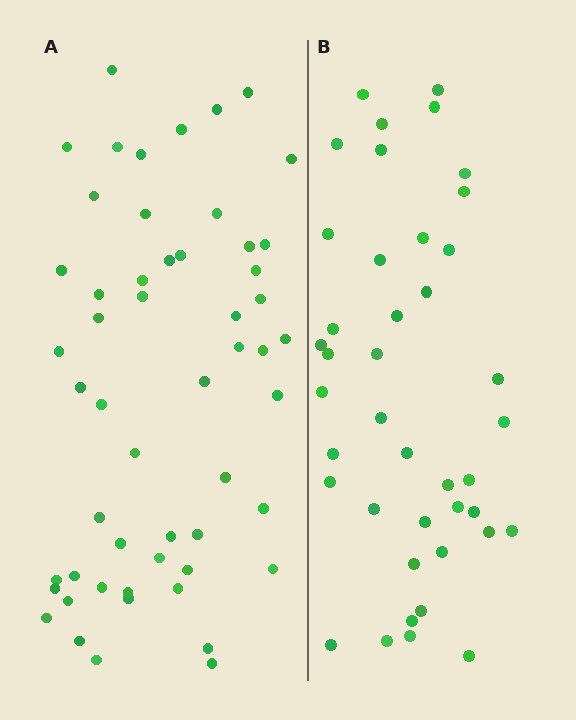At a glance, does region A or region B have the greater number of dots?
Region A (the left region) has more dots.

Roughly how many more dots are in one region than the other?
Region A has approximately 15 more dots than region B.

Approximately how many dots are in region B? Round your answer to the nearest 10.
About 40 dots. (The exact count is 41, which rounds to 40.)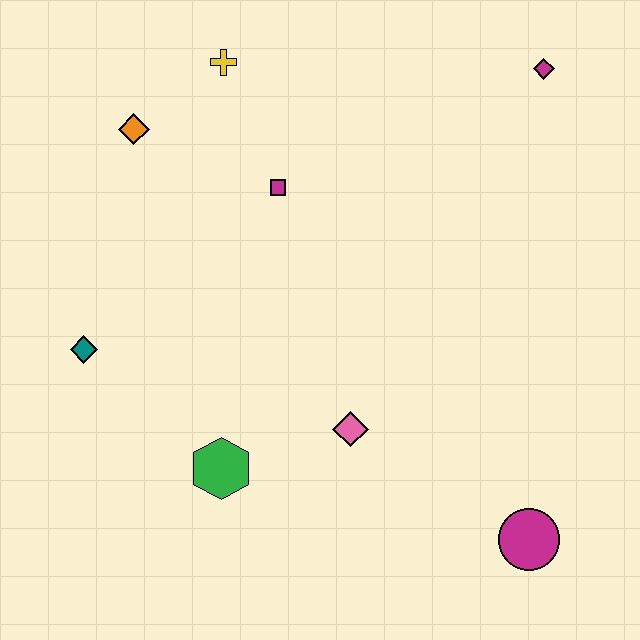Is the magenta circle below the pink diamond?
Yes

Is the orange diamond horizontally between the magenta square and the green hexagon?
No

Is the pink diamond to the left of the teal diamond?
No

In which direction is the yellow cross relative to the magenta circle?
The yellow cross is above the magenta circle.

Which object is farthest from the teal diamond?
The magenta diamond is farthest from the teal diamond.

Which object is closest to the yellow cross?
The orange diamond is closest to the yellow cross.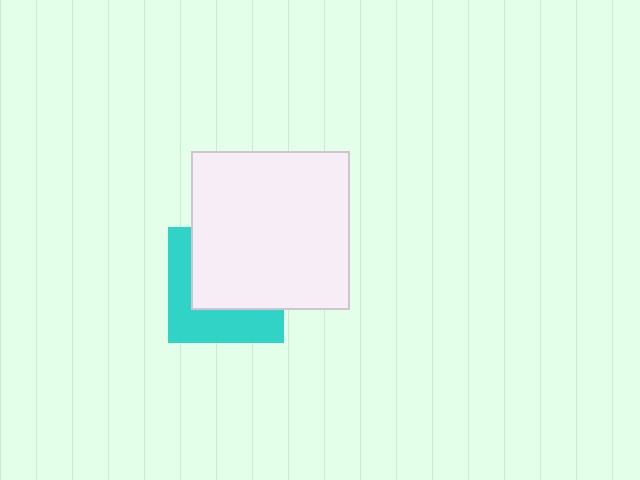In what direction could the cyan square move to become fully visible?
The cyan square could move toward the lower-left. That would shift it out from behind the white square entirely.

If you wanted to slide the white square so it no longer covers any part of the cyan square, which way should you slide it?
Slide it toward the upper-right — that is the most direct way to separate the two shapes.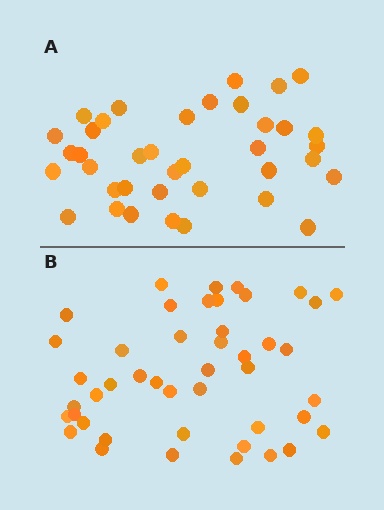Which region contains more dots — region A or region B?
Region B (the bottom region) has more dots.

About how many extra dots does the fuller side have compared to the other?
Region B has roughly 8 or so more dots than region A.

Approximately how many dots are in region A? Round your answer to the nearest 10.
About 40 dots. (The exact count is 38, which rounds to 40.)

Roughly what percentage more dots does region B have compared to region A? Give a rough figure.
About 20% more.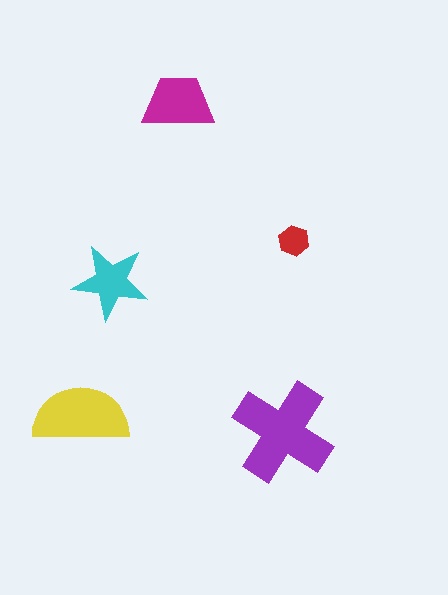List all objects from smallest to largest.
The red hexagon, the cyan star, the magenta trapezoid, the yellow semicircle, the purple cross.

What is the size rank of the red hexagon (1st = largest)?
5th.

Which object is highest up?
The magenta trapezoid is topmost.